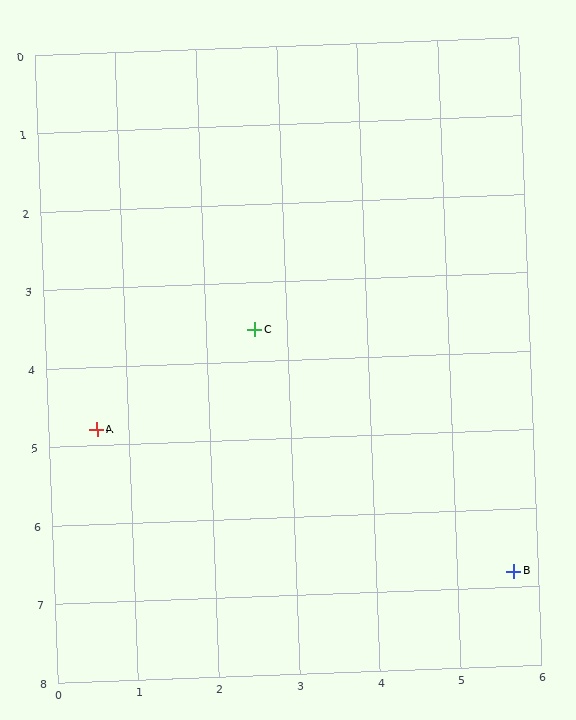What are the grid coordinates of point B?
Point B is at approximately (5.7, 6.8).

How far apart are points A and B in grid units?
Points A and B are about 5.5 grid units apart.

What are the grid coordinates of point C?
Point C is at approximately (2.6, 3.6).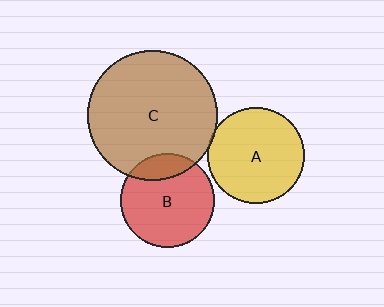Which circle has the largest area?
Circle C (brown).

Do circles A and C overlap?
Yes.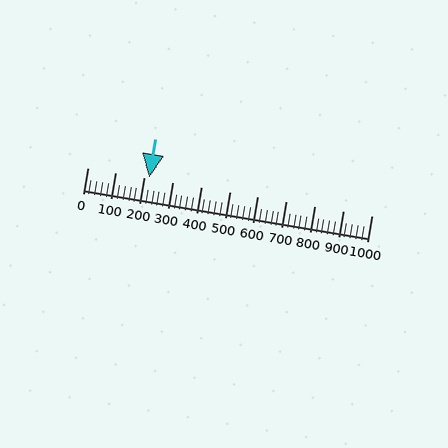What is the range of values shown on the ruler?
The ruler shows values from 0 to 1000.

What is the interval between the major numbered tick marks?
The major tick marks are spaced 100 units apart.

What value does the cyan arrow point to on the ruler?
The cyan arrow points to approximately 216.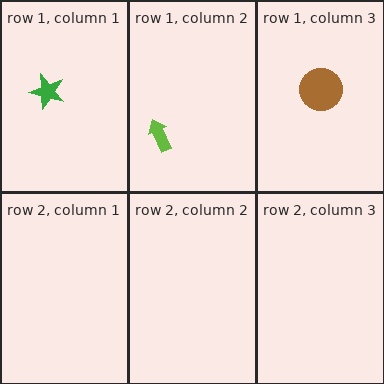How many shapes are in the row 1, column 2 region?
1.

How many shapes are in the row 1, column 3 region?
1.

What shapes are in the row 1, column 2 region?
The lime arrow.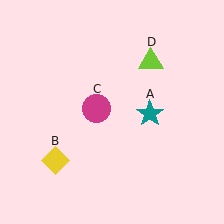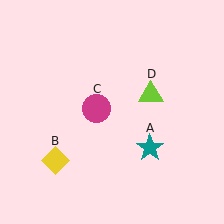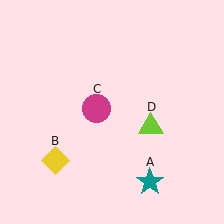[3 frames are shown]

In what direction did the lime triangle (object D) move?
The lime triangle (object D) moved down.